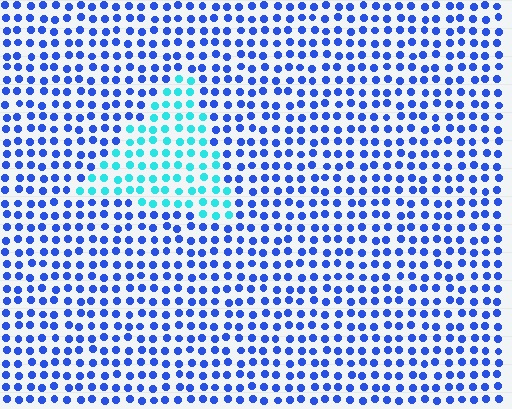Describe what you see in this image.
The image is filled with small blue elements in a uniform arrangement. A triangle-shaped region is visible where the elements are tinted to a slightly different hue, forming a subtle color boundary.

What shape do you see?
I see a triangle.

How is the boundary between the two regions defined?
The boundary is defined purely by a slight shift in hue (about 47 degrees). Spacing, size, and orientation are identical on both sides.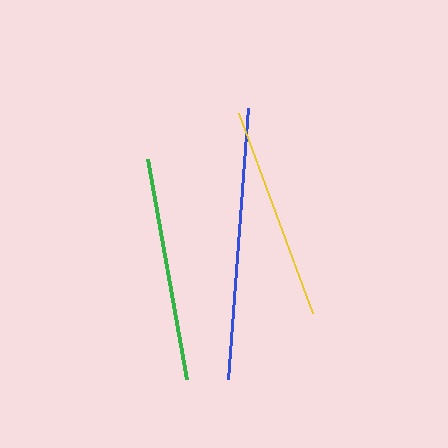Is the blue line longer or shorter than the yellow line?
The blue line is longer than the yellow line.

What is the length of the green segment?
The green segment is approximately 224 pixels long.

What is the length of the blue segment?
The blue segment is approximately 273 pixels long.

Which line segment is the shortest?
The yellow line is the shortest at approximately 213 pixels.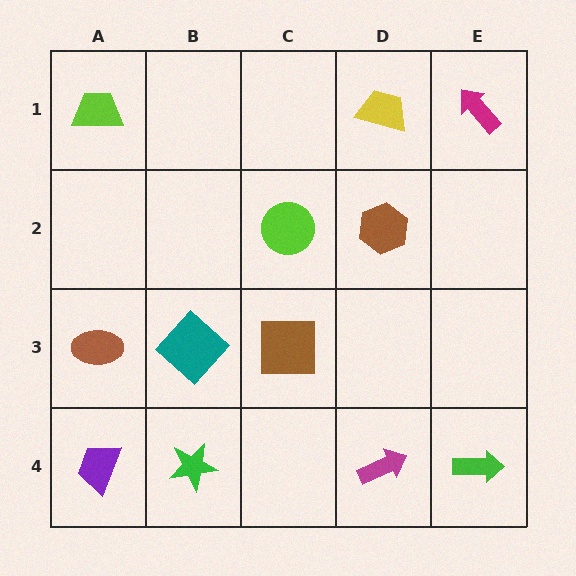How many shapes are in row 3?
3 shapes.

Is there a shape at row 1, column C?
No, that cell is empty.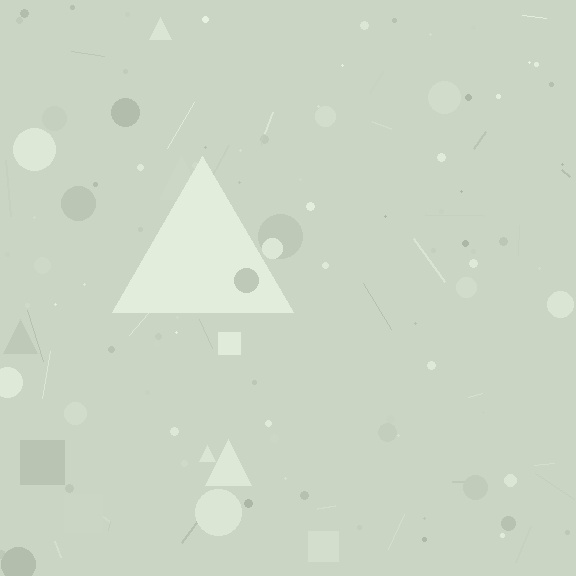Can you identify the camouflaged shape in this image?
The camouflaged shape is a triangle.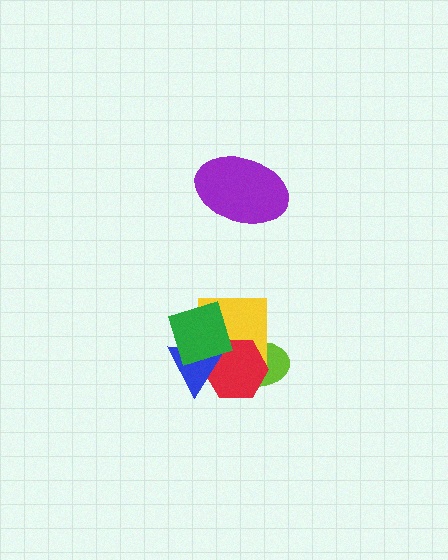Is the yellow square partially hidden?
Yes, it is partially covered by another shape.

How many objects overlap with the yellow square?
4 objects overlap with the yellow square.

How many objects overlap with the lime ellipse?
4 objects overlap with the lime ellipse.